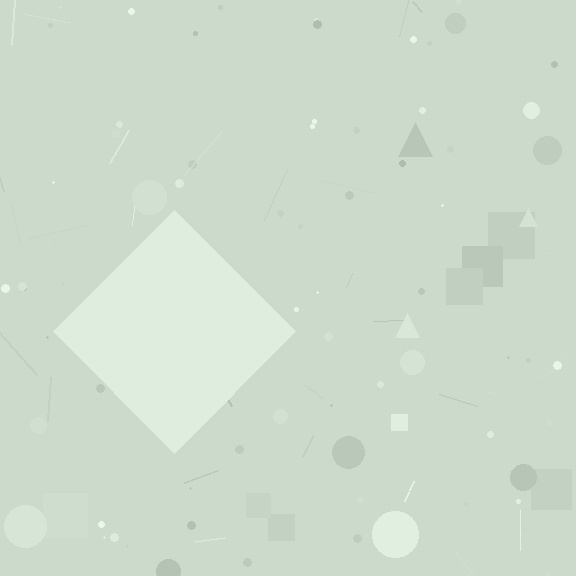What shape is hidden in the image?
A diamond is hidden in the image.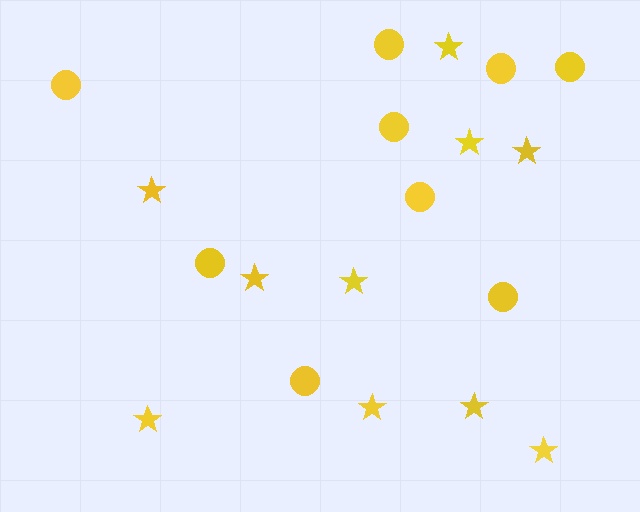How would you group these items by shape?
There are 2 groups: one group of stars (10) and one group of circles (9).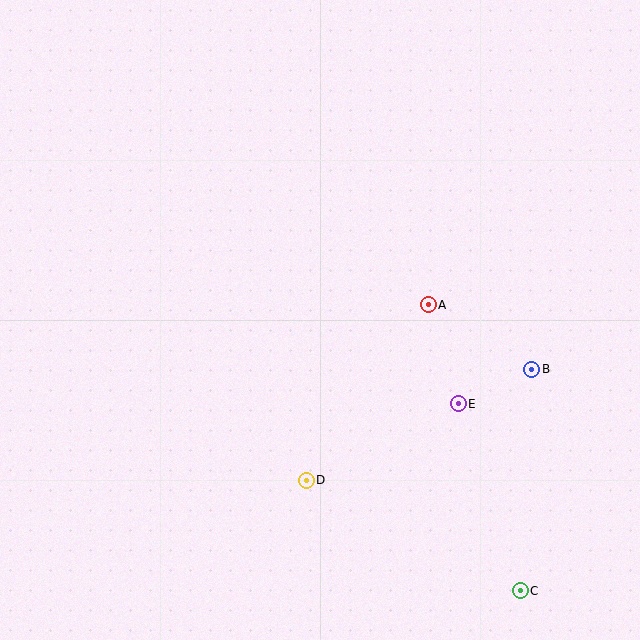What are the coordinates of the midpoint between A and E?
The midpoint between A and E is at (443, 354).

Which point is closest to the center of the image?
Point A at (428, 305) is closest to the center.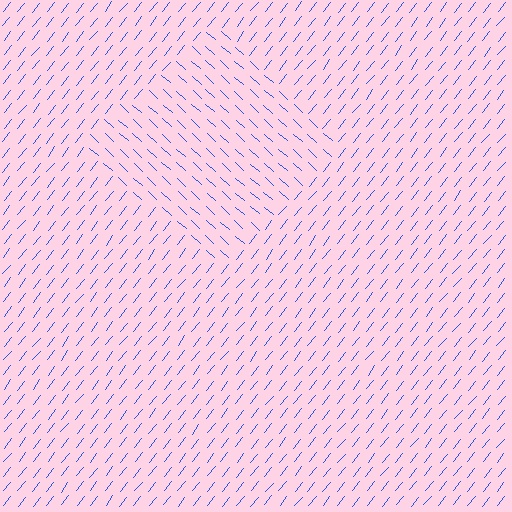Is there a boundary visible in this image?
Yes, there is a texture boundary formed by a change in line orientation.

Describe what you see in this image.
The image is filled with small blue line segments. A diamond region in the image has lines oriented differently from the surrounding lines, creating a visible texture boundary.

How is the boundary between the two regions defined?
The boundary is defined purely by a change in line orientation (approximately 87 degrees difference). All lines are the same color and thickness.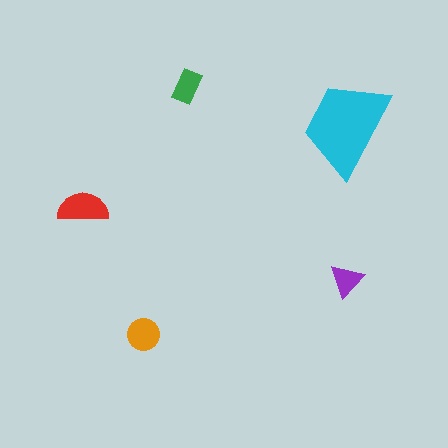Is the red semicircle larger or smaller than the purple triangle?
Larger.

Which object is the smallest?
The purple triangle.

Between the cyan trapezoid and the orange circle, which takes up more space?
The cyan trapezoid.